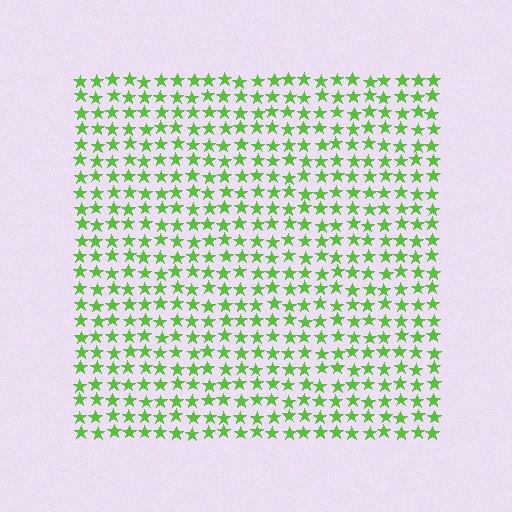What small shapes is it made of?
It is made of small stars.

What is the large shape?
The large shape is a square.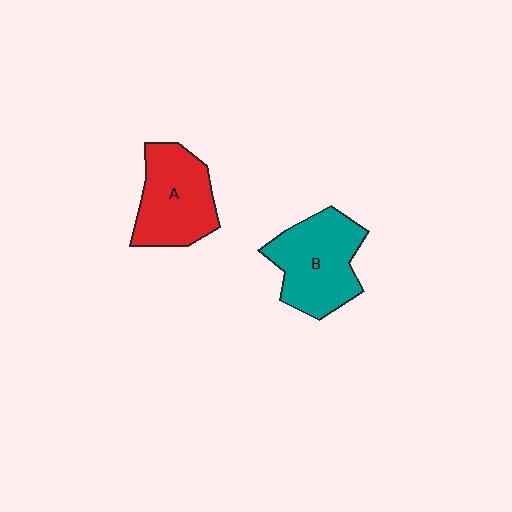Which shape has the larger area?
Shape B (teal).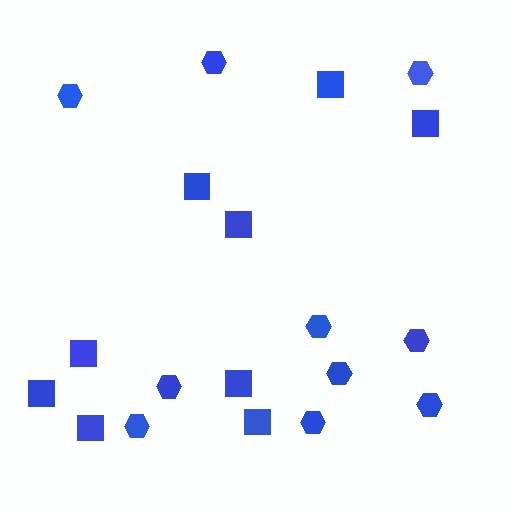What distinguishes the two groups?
There are 2 groups: one group of hexagons (10) and one group of squares (9).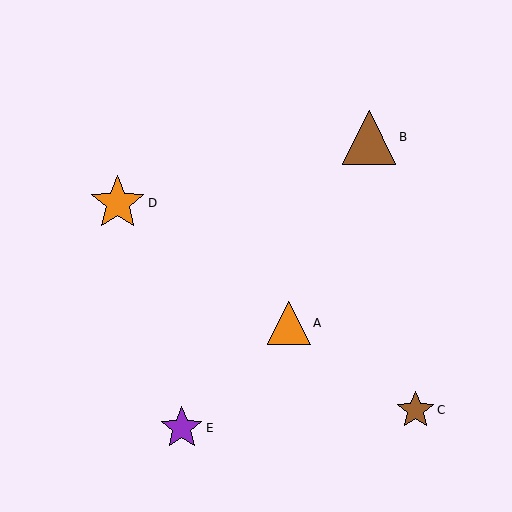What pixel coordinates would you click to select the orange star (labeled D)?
Click at (118, 203) to select the orange star D.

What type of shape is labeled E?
Shape E is a purple star.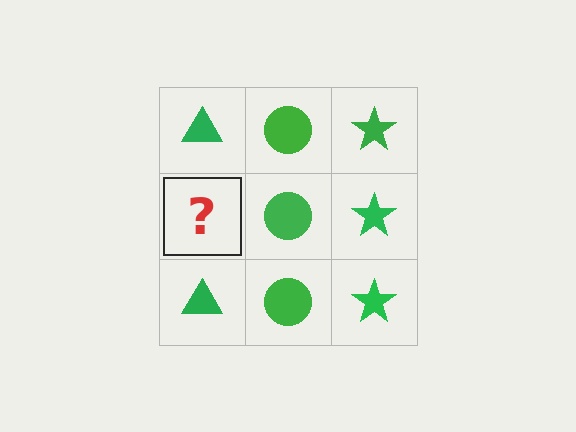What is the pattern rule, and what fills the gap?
The rule is that each column has a consistent shape. The gap should be filled with a green triangle.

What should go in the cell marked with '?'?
The missing cell should contain a green triangle.